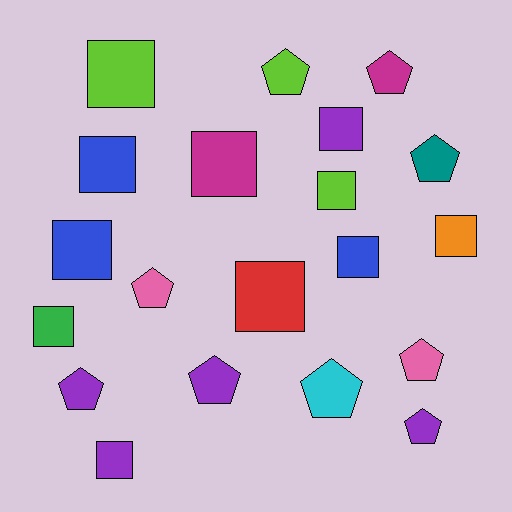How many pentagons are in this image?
There are 9 pentagons.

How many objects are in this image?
There are 20 objects.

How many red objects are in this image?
There is 1 red object.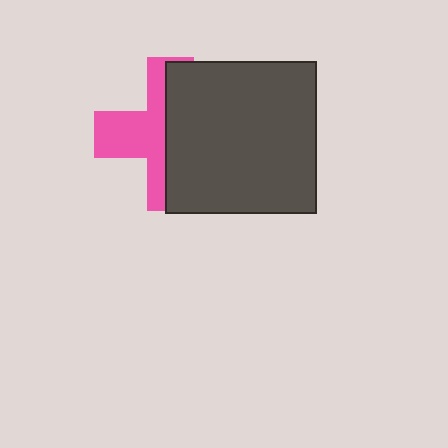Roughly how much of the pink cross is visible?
A small part of it is visible (roughly 45%).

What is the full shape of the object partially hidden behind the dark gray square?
The partially hidden object is a pink cross.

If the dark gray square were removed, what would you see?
You would see the complete pink cross.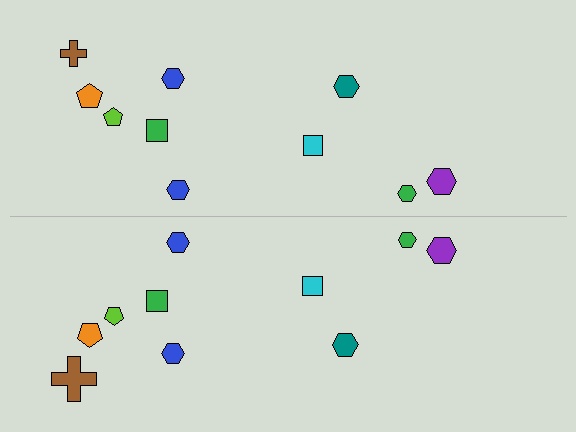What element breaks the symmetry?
The brown cross on the bottom side has a different size than its mirror counterpart.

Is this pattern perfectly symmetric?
No, the pattern is not perfectly symmetric. The brown cross on the bottom side has a different size than its mirror counterpart.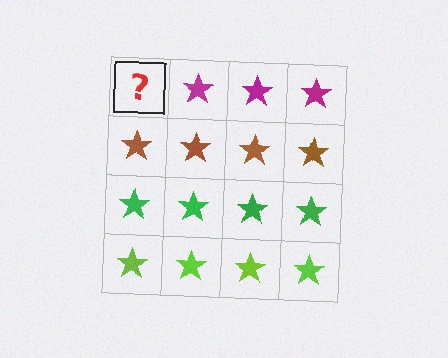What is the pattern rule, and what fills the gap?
The rule is that each row has a consistent color. The gap should be filled with a magenta star.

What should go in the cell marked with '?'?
The missing cell should contain a magenta star.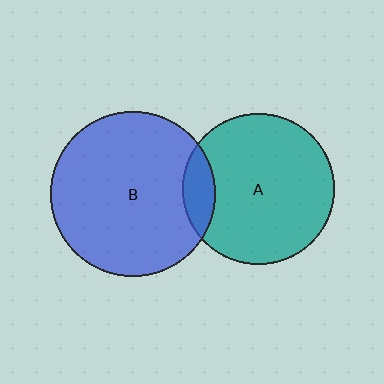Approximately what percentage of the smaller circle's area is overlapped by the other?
Approximately 10%.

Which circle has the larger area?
Circle B (blue).